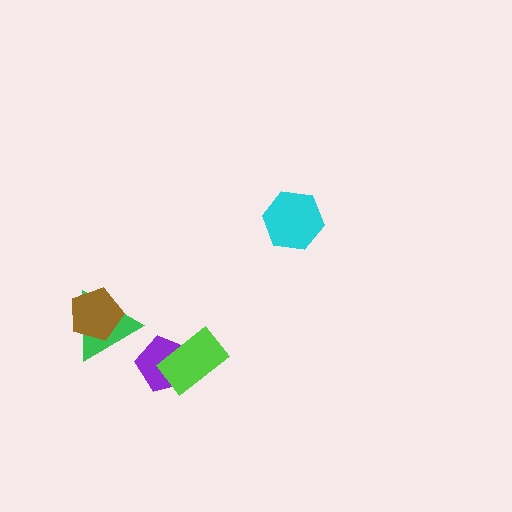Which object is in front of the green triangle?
The brown pentagon is in front of the green triangle.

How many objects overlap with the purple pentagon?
1 object overlaps with the purple pentagon.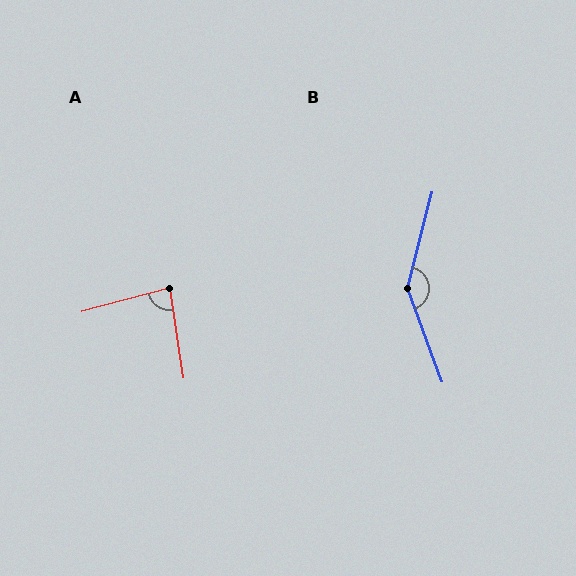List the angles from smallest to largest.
A (83°), B (145°).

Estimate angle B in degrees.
Approximately 145 degrees.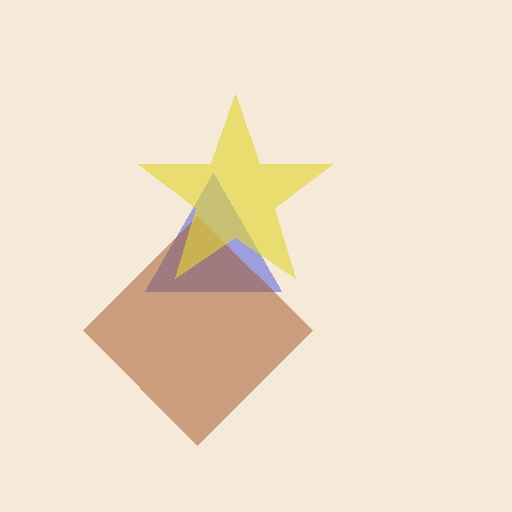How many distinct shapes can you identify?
There are 3 distinct shapes: a blue triangle, a brown diamond, a yellow star.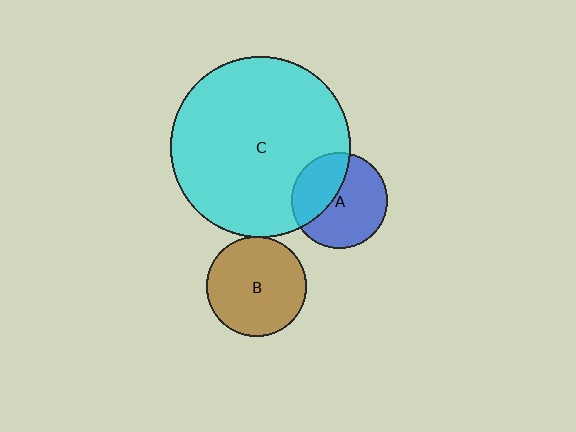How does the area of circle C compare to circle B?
Approximately 3.3 times.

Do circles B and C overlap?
Yes.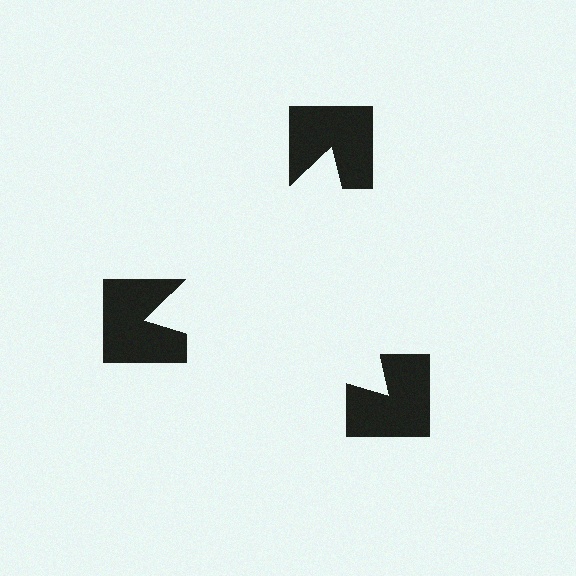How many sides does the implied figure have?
3 sides.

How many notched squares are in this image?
There are 3 — one at each vertex of the illusory triangle.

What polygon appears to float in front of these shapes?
An illusory triangle — its edges are inferred from the aligned wedge cuts in the notched squares, not physically drawn.